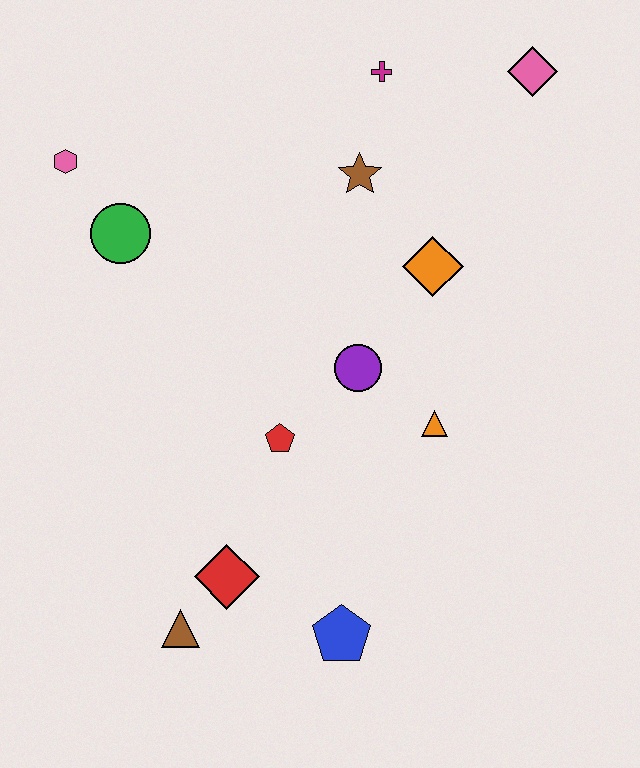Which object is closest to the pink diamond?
The magenta cross is closest to the pink diamond.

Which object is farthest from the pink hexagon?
The blue pentagon is farthest from the pink hexagon.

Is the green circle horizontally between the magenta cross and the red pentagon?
No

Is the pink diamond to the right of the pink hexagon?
Yes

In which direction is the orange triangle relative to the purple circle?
The orange triangle is to the right of the purple circle.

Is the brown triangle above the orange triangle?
No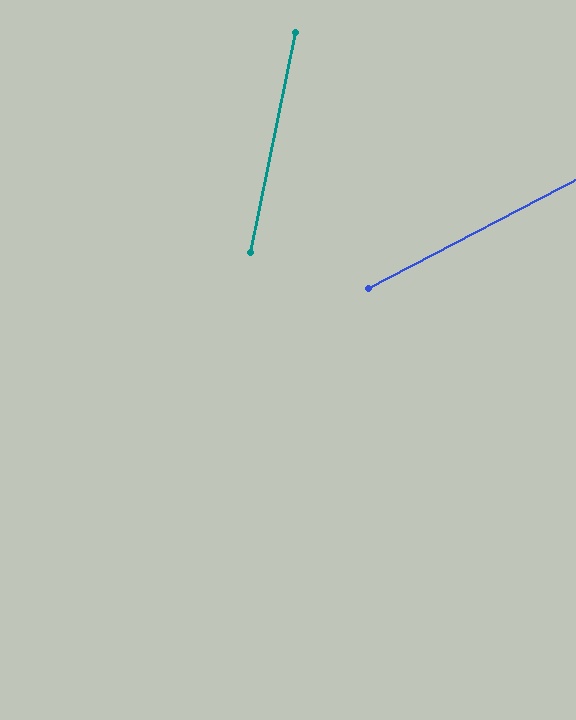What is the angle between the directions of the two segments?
Approximately 51 degrees.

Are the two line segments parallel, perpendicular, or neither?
Neither parallel nor perpendicular — they differ by about 51°.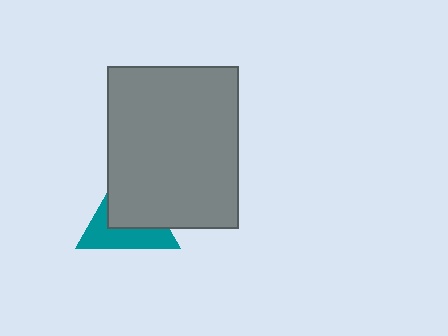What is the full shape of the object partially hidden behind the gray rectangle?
The partially hidden object is a teal triangle.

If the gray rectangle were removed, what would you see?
You would see the complete teal triangle.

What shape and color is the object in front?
The object in front is a gray rectangle.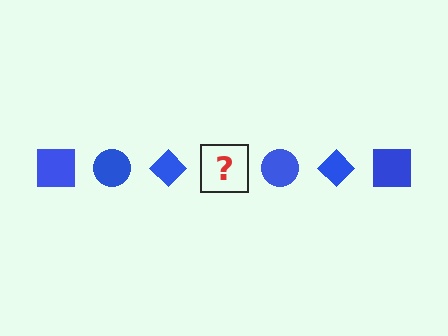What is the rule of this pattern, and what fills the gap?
The rule is that the pattern cycles through square, circle, diamond shapes in blue. The gap should be filled with a blue square.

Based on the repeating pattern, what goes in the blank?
The blank should be a blue square.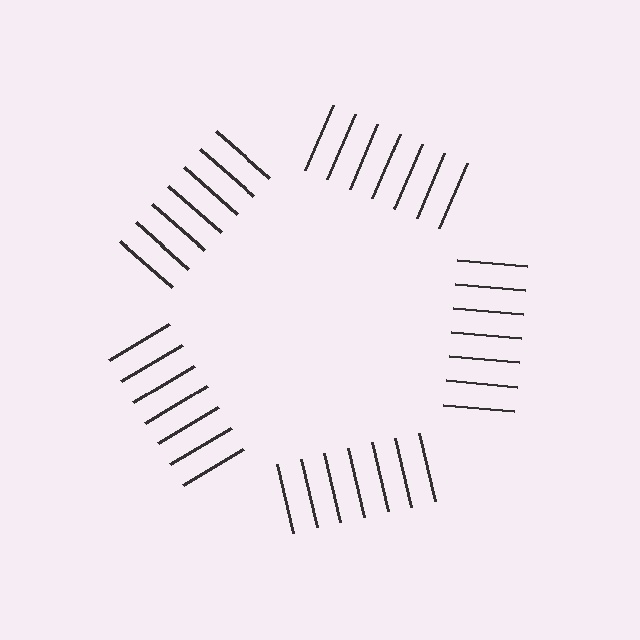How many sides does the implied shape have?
5 sides — the line-ends trace a pentagon.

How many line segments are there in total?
35 — 7 along each of the 5 edges.